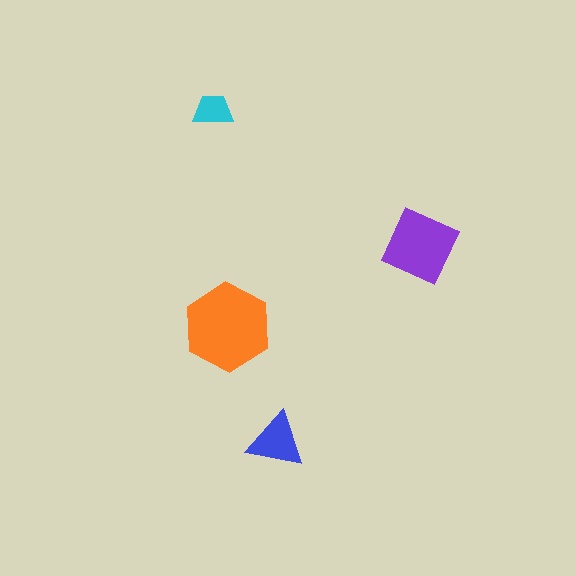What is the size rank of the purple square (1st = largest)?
2nd.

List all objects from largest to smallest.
The orange hexagon, the purple square, the blue triangle, the cyan trapezoid.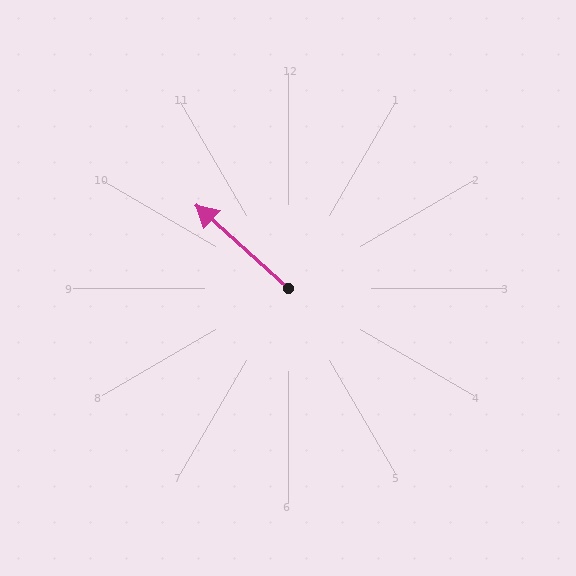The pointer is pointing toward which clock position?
Roughly 10 o'clock.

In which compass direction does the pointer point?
Northwest.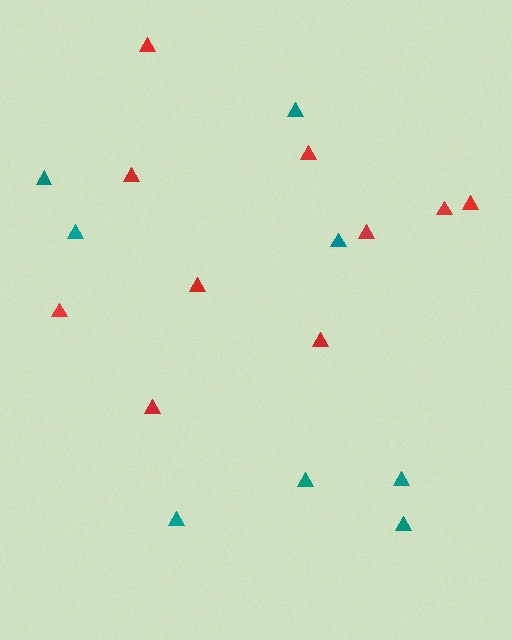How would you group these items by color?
There are 2 groups: one group of teal triangles (8) and one group of red triangles (10).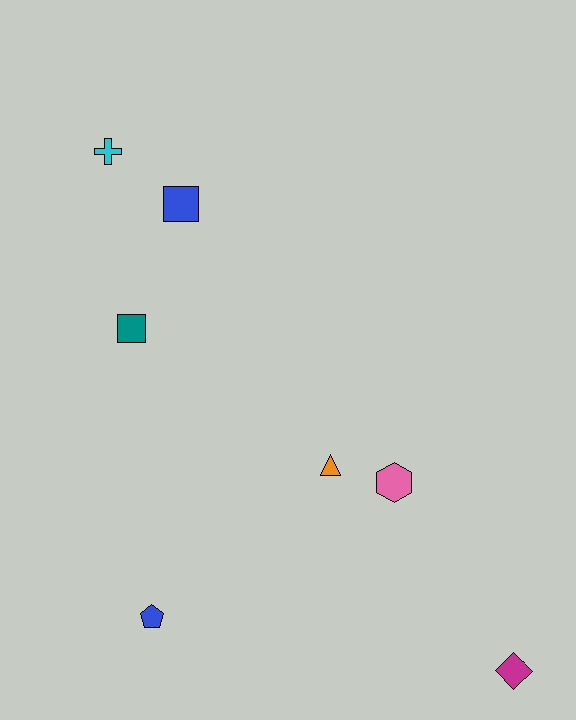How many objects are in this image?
There are 7 objects.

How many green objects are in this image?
There are no green objects.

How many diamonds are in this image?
There is 1 diamond.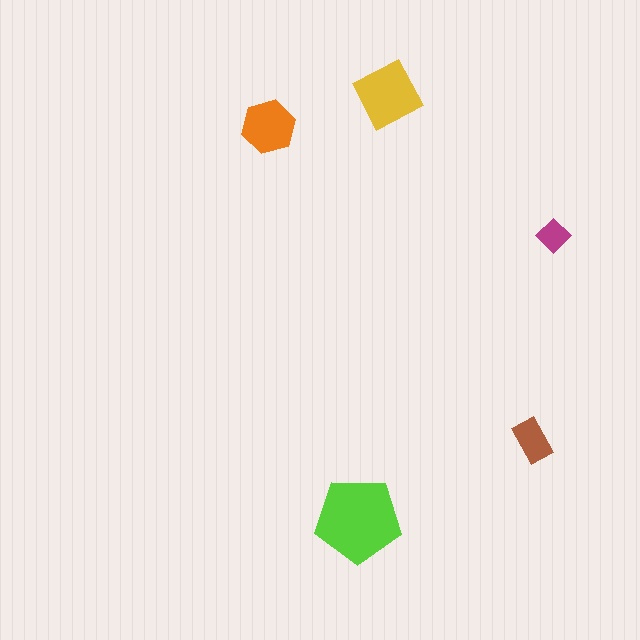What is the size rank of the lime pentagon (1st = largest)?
1st.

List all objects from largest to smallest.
The lime pentagon, the yellow square, the orange hexagon, the brown rectangle, the magenta diamond.